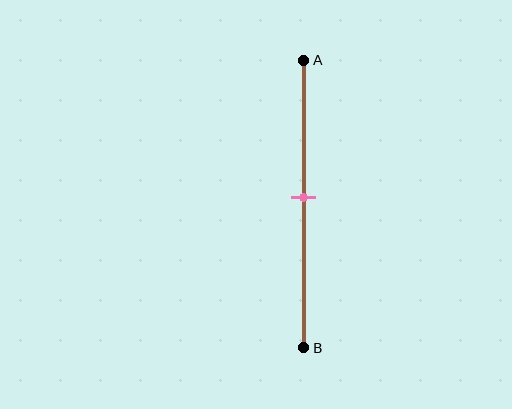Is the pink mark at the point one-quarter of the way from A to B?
No, the mark is at about 50% from A, not at the 25% one-quarter point.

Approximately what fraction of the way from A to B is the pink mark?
The pink mark is approximately 50% of the way from A to B.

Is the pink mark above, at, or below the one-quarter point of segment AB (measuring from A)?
The pink mark is below the one-quarter point of segment AB.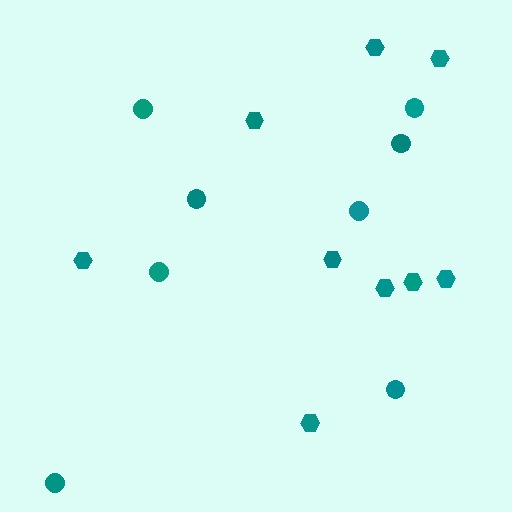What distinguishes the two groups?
There are 2 groups: one group of circles (8) and one group of hexagons (9).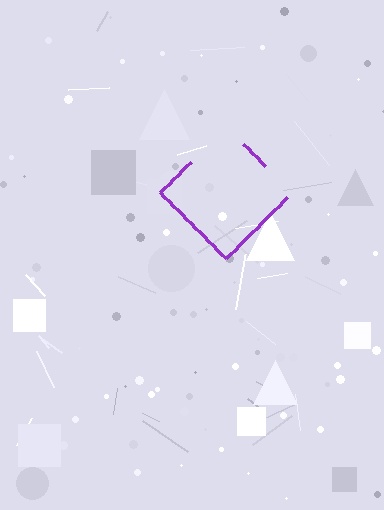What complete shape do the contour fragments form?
The contour fragments form a diamond.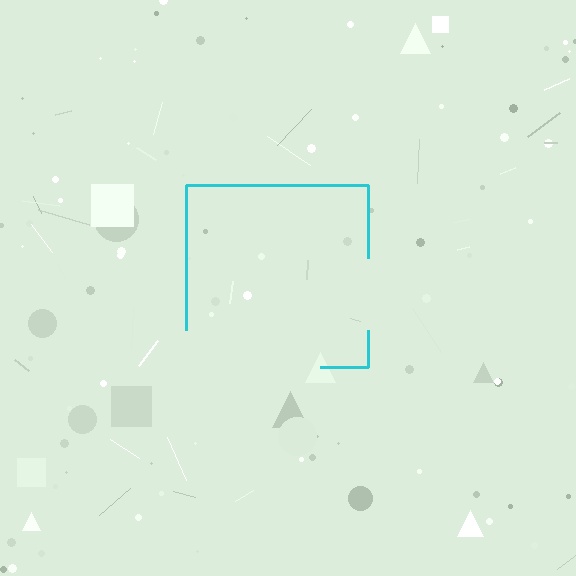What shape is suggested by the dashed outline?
The dashed outline suggests a square.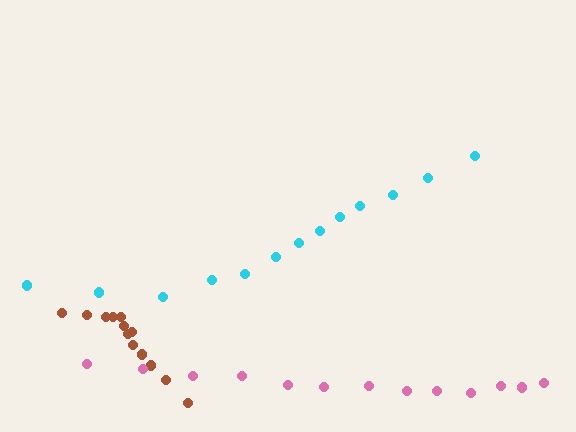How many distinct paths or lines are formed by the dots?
There are 3 distinct paths.